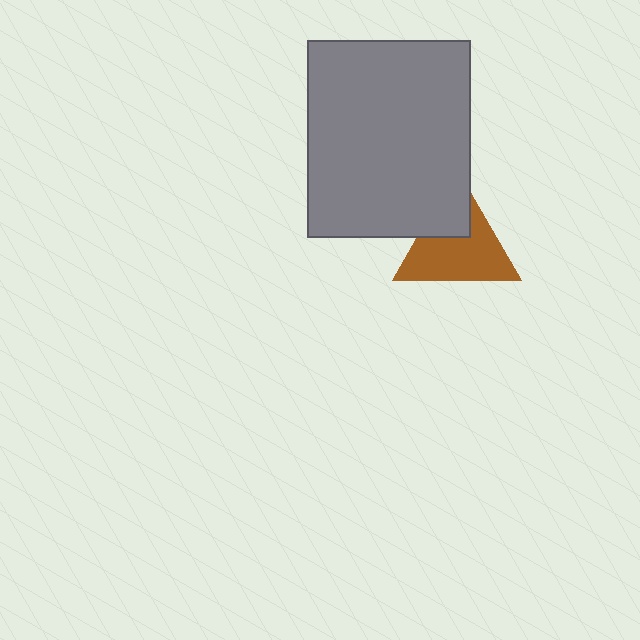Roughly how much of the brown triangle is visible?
Most of it is visible (roughly 70%).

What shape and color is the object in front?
The object in front is a gray rectangle.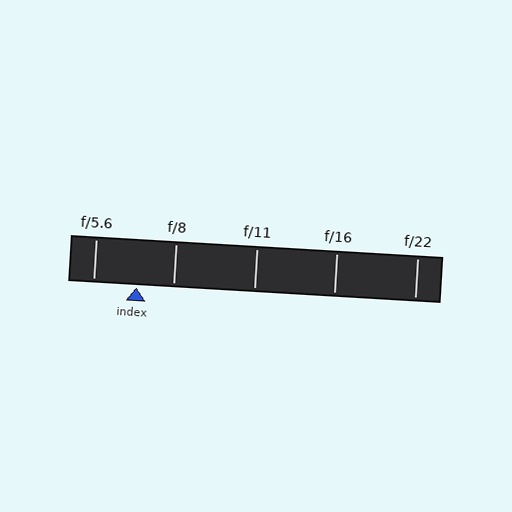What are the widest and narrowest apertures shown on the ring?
The widest aperture shown is f/5.6 and the narrowest is f/22.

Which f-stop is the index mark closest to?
The index mark is closest to f/8.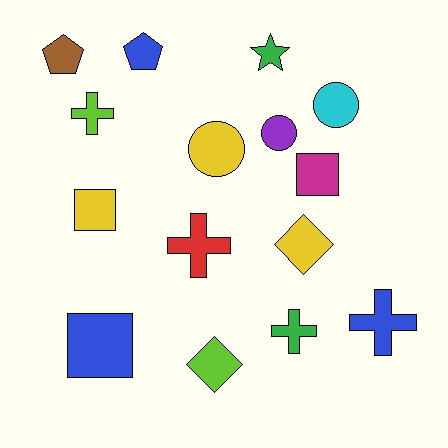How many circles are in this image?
There are 3 circles.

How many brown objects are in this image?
There is 1 brown object.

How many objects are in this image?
There are 15 objects.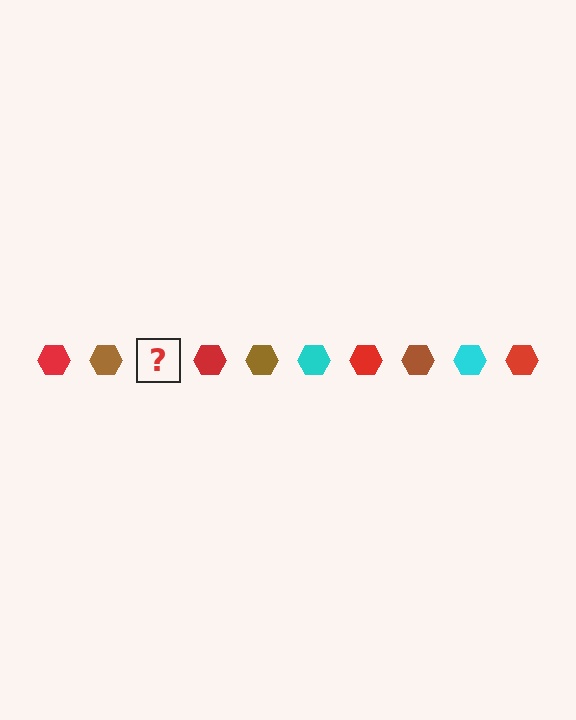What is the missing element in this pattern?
The missing element is a cyan hexagon.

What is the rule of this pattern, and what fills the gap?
The rule is that the pattern cycles through red, brown, cyan hexagons. The gap should be filled with a cyan hexagon.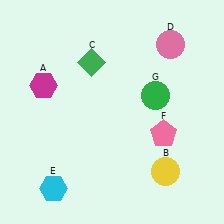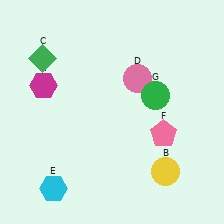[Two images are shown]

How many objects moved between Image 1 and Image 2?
2 objects moved between the two images.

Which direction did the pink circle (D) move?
The pink circle (D) moved down.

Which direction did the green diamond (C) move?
The green diamond (C) moved left.